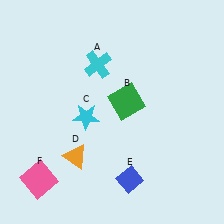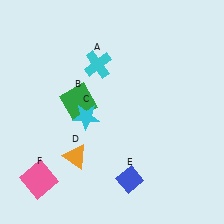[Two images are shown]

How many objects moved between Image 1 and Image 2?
1 object moved between the two images.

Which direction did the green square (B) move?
The green square (B) moved left.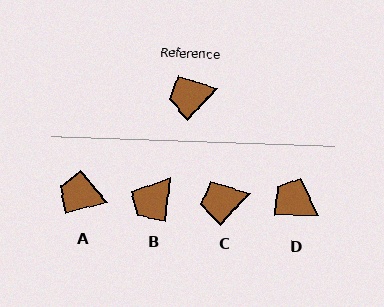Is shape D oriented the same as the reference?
No, it is off by about 48 degrees.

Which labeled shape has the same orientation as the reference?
C.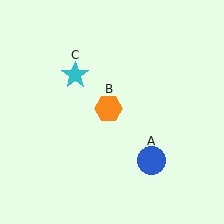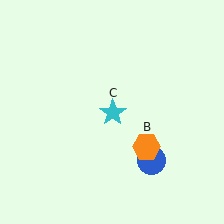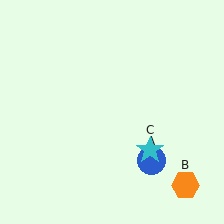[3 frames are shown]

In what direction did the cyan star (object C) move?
The cyan star (object C) moved down and to the right.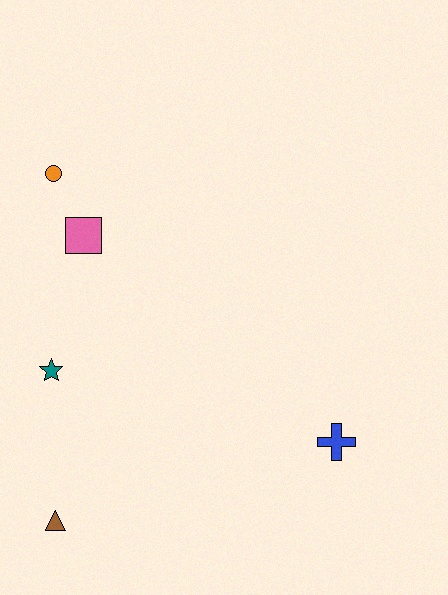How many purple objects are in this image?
There are no purple objects.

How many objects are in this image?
There are 5 objects.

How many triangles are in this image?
There is 1 triangle.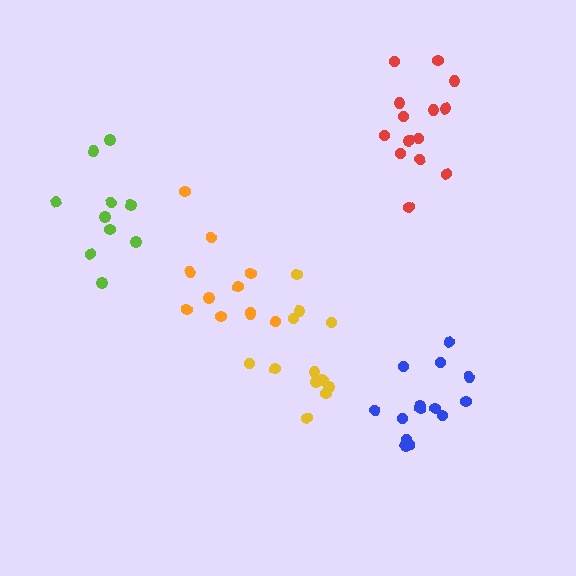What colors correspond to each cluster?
The clusters are colored: orange, blue, red, yellow, lime.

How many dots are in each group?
Group 1: 11 dots, Group 2: 14 dots, Group 3: 14 dots, Group 4: 12 dots, Group 5: 10 dots (61 total).